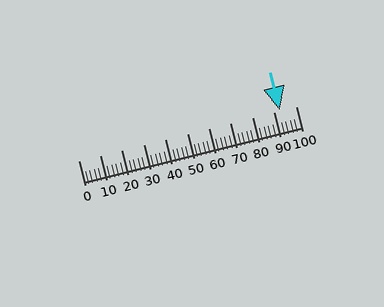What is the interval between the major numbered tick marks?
The major tick marks are spaced 10 units apart.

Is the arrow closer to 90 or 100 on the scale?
The arrow is closer to 90.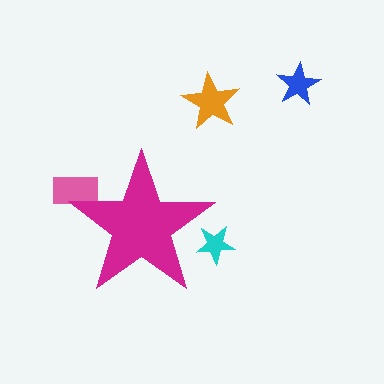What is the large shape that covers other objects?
A magenta star.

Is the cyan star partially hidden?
Yes, the cyan star is partially hidden behind the magenta star.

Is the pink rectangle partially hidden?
Yes, the pink rectangle is partially hidden behind the magenta star.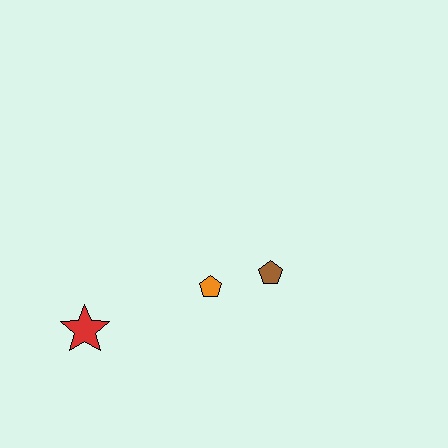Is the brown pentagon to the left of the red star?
No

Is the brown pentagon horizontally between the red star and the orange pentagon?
No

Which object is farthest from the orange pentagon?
The red star is farthest from the orange pentagon.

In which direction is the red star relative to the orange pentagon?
The red star is to the left of the orange pentagon.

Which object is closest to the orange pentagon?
The brown pentagon is closest to the orange pentagon.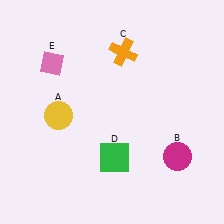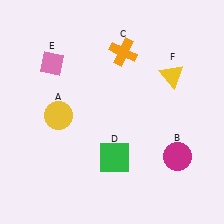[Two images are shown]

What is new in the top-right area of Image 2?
A yellow triangle (F) was added in the top-right area of Image 2.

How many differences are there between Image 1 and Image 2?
There is 1 difference between the two images.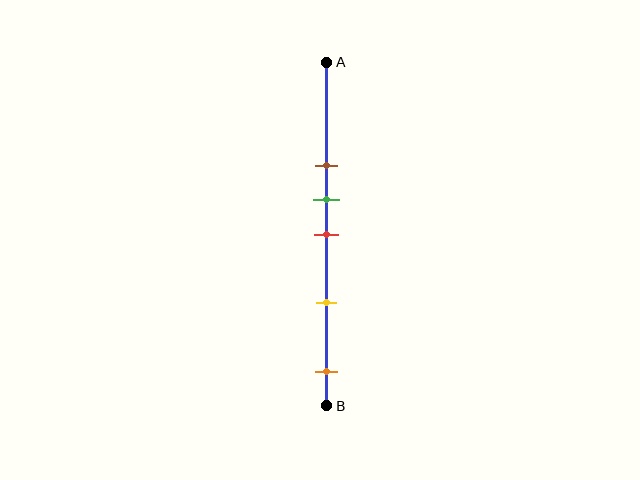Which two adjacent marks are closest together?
The green and red marks are the closest adjacent pair.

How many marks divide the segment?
There are 5 marks dividing the segment.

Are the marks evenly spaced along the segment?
No, the marks are not evenly spaced.